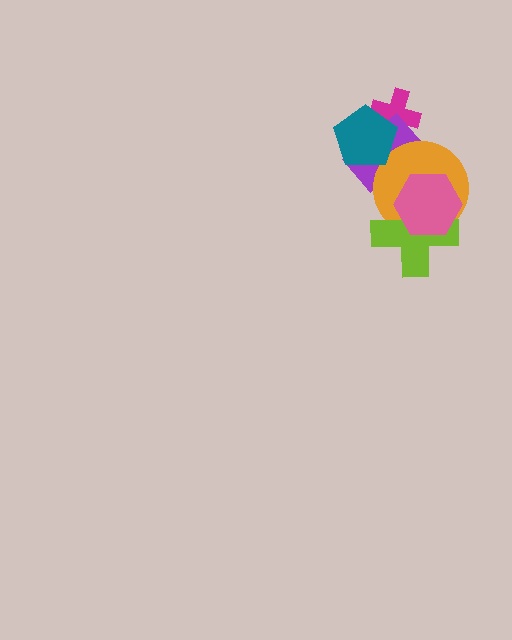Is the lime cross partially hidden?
Yes, it is partially covered by another shape.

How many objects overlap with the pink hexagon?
2 objects overlap with the pink hexagon.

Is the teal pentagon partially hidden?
No, no other shape covers it.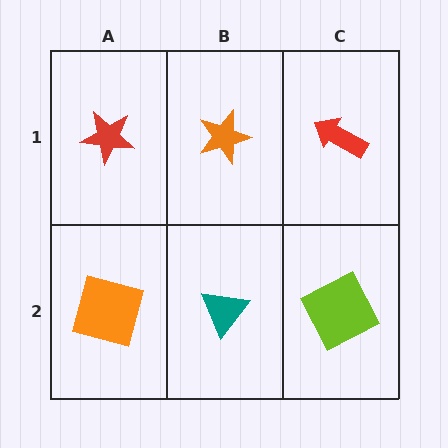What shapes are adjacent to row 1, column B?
A teal triangle (row 2, column B), a red star (row 1, column A), a red arrow (row 1, column C).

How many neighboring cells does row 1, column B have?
3.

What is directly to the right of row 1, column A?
An orange star.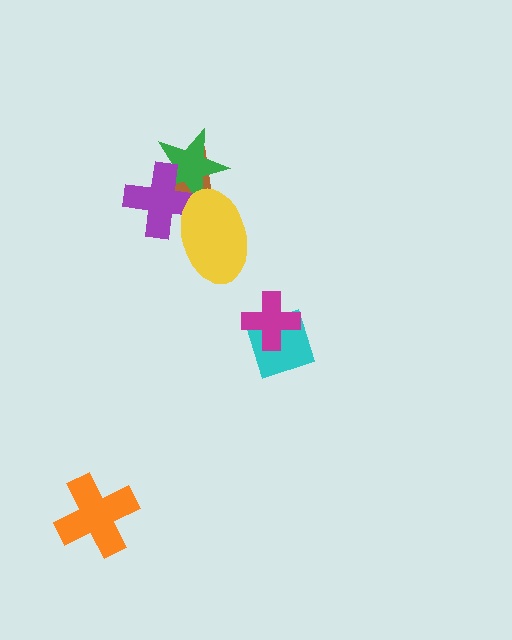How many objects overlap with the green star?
3 objects overlap with the green star.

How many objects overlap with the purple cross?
3 objects overlap with the purple cross.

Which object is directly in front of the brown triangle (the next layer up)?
The green star is directly in front of the brown triangle.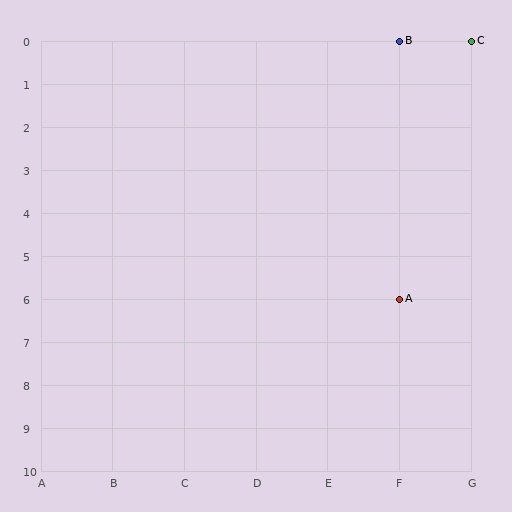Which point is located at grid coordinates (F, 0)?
Point B is at (F, 0).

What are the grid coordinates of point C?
Point C is at grid coordinates (G, 0).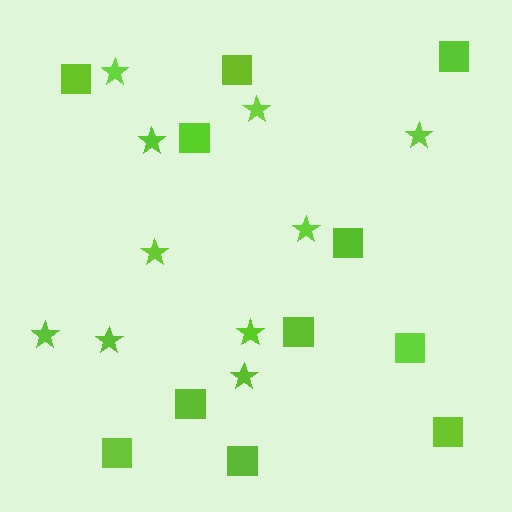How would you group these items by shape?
There are 2 groups: one group of squares (11) and one group of stars (10).